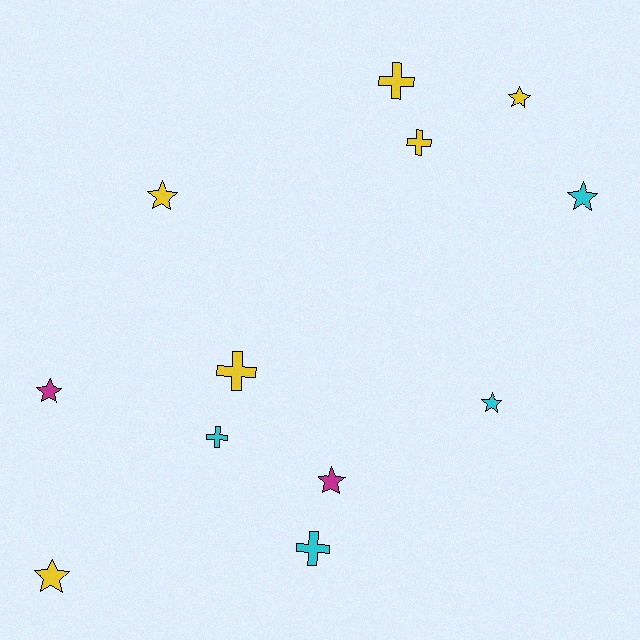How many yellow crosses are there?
There are 3 yellow crosses.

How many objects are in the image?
There are 12 objects.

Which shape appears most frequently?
Star, with 7 objects.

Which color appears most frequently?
Yellow, with 6 objects.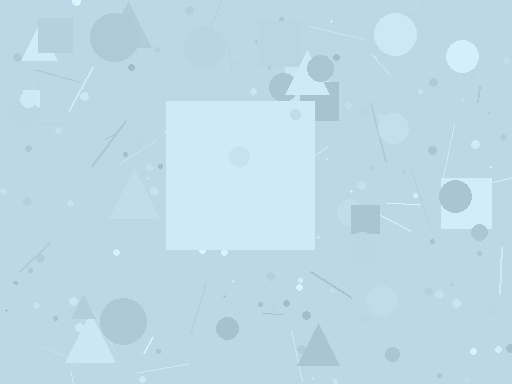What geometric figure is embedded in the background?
A square is embedded in the background.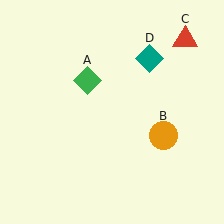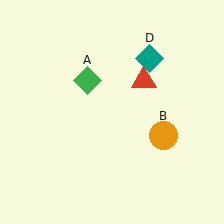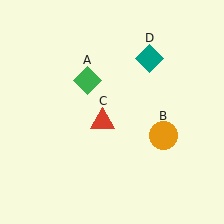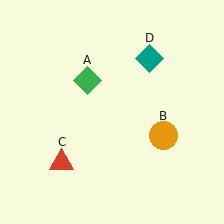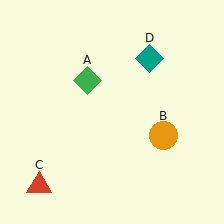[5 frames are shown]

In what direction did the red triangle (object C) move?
The red triangle (object C) moved down and to the left.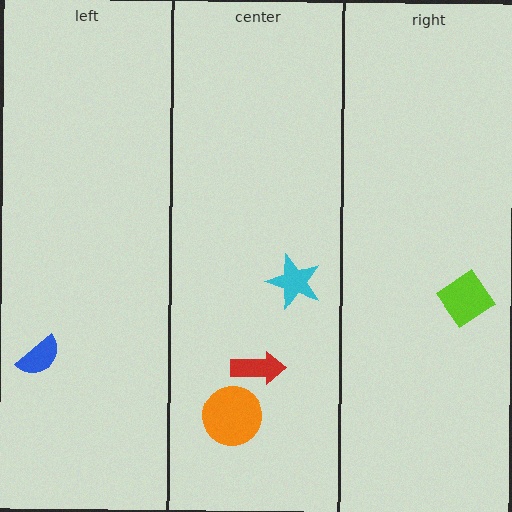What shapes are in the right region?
The lime diamond.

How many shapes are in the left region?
1.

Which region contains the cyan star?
The center region.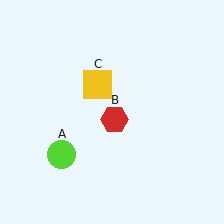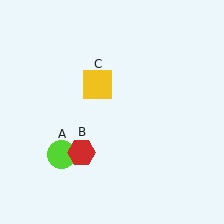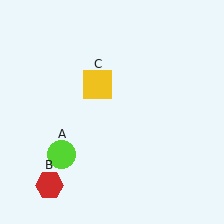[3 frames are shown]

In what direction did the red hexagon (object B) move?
The red hexagon (object B) moved down and to the left.